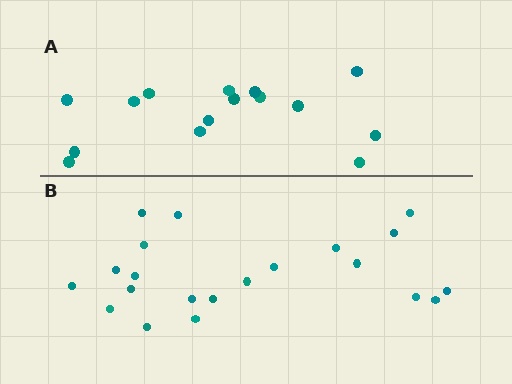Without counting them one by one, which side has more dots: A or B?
Region B (the bottom region) has more dots.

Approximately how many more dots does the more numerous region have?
Region B has about 6 more dots than region A.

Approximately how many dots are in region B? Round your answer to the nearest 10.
About 20 dots. (The exact count is 21, which rounds to 20.)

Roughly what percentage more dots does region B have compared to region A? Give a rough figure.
About 40% more.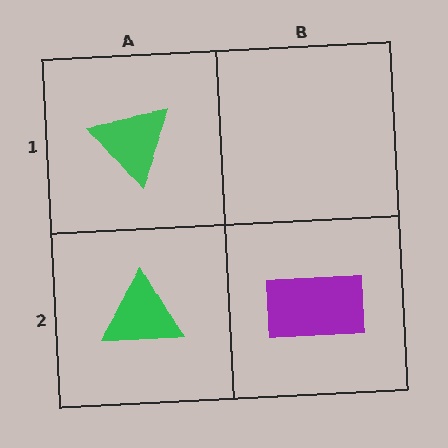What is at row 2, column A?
A green triangle.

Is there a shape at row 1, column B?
No, that cell is empty.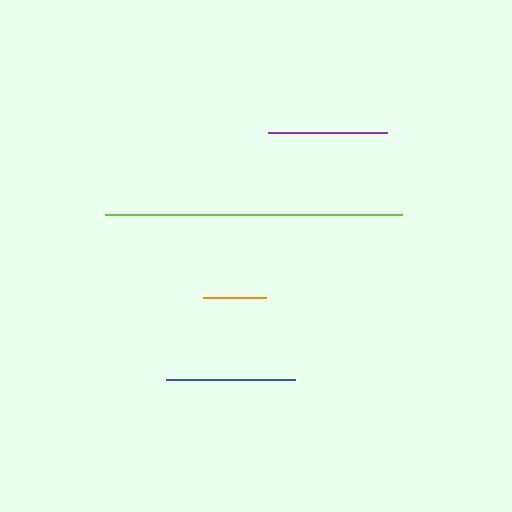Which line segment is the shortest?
The orange line is the shortest at approximately 63 pixels.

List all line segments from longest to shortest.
From longest to shortest: lime, blue, purple, orange.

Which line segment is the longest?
The lime line is the longest at approximately 297 pixels.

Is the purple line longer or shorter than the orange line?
The purple line is longer than the orange line.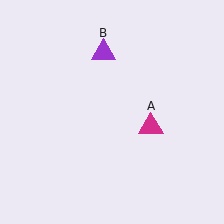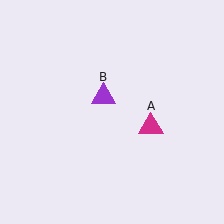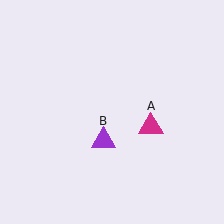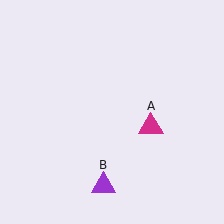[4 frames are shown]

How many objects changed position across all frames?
1 object changed position: purple triangle (object B).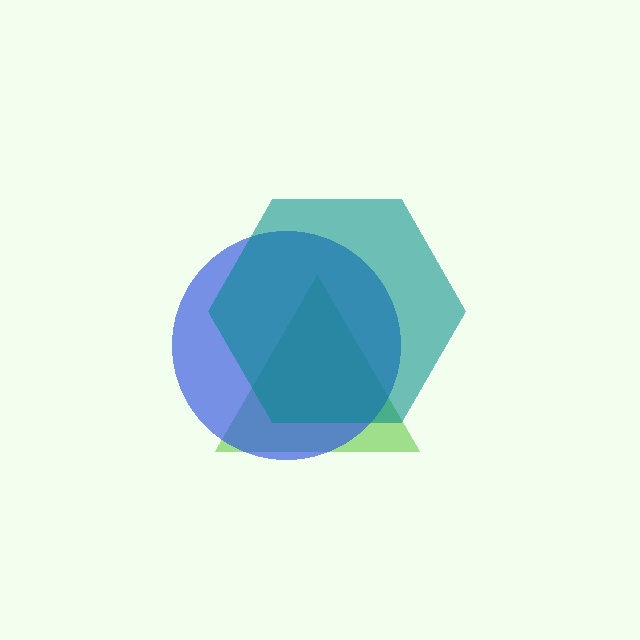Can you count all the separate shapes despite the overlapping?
Yes, there are 3 separate shapes.